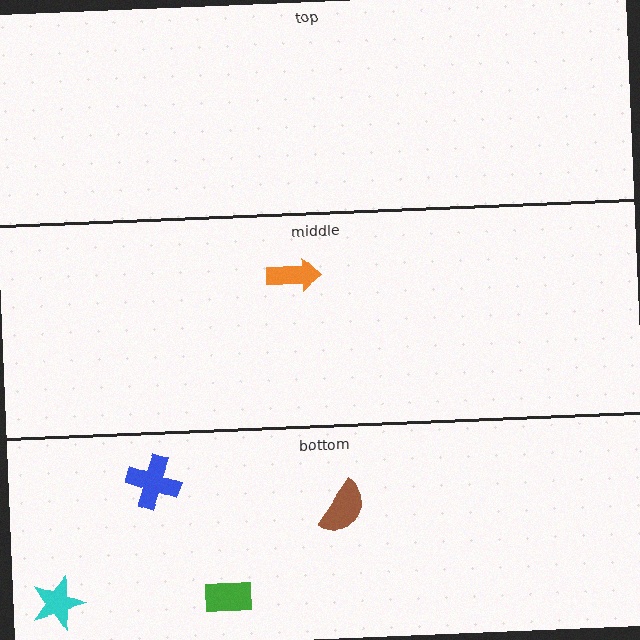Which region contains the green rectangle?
The bottom region.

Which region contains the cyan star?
The bottom region.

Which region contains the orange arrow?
The middle region.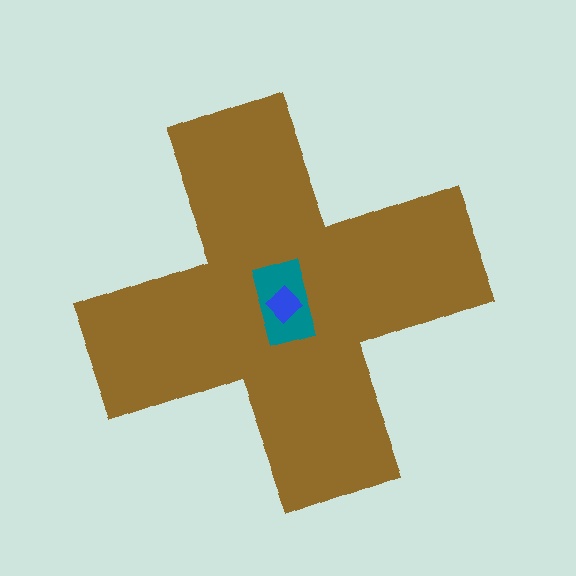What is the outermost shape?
The brown cross.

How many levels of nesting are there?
3.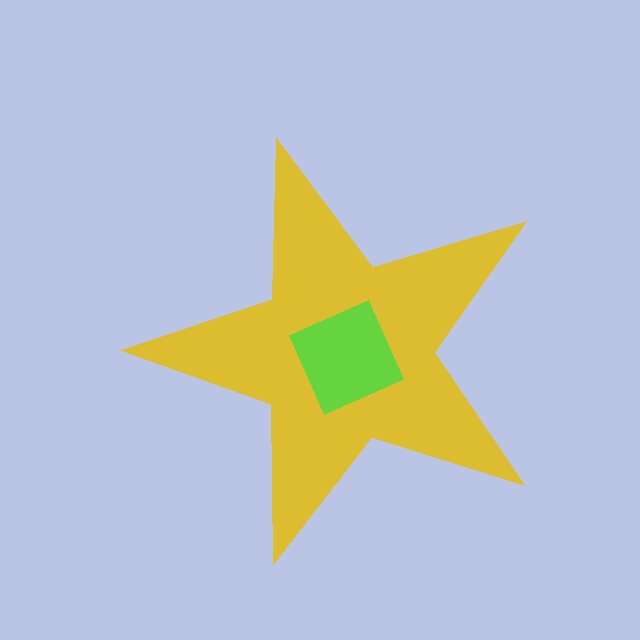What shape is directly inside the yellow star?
The lime square.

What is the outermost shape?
The yellow star.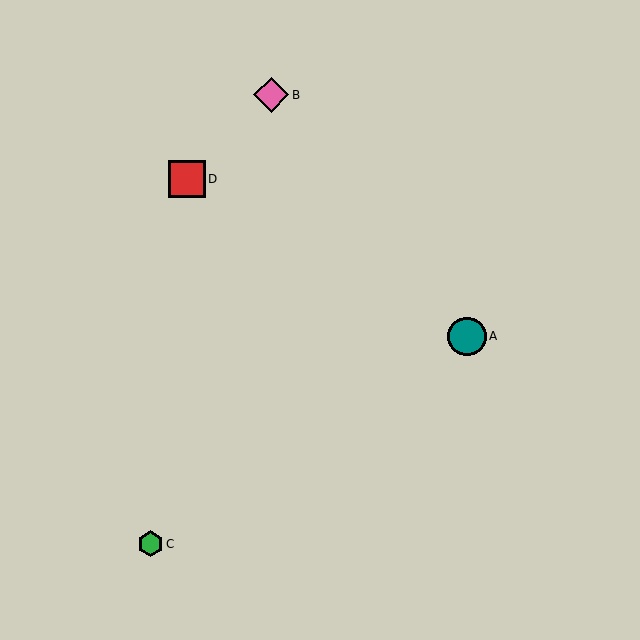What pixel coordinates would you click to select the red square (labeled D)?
Click at (187, 179) to select the red square D.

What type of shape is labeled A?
Shape A is a teal circle.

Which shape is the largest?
The teal circle (labeled A) is the largest.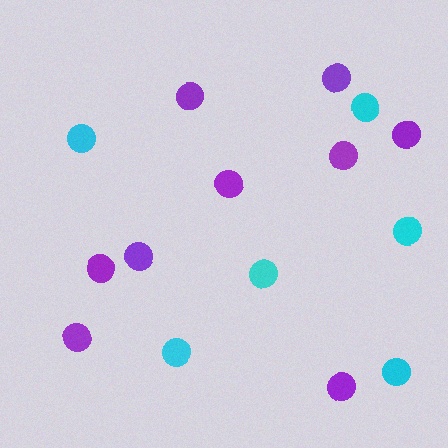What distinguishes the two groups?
There are 2 groups: one group of purple circles (9) and one group of cyan circles (6).